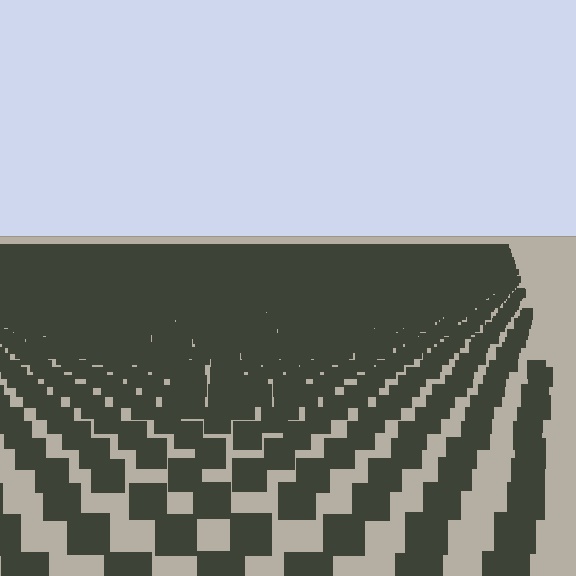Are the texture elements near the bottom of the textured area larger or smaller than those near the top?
Larger. Near the bottom, elements are closer to the viewer and appear at a bigger on-screen size.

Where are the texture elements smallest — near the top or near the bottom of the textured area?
Near the top.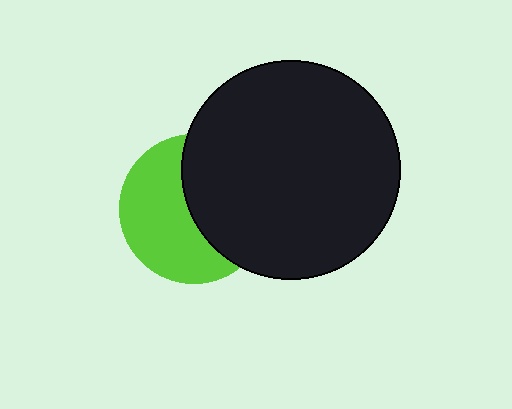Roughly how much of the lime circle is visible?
About half of it is visible (roughly 53%).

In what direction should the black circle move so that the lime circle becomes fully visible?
The black circle should move right. That is the shortest direction to clear the overlap and leave the lime circle fully visible.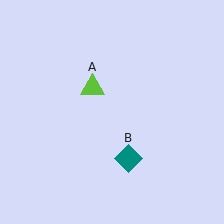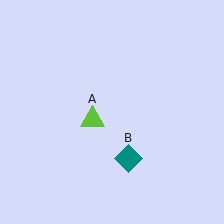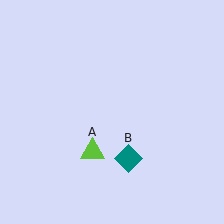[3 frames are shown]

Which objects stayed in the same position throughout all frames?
Teal diamond (object B) remained stationary.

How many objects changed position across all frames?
1 object changed position: lime triangle (object A).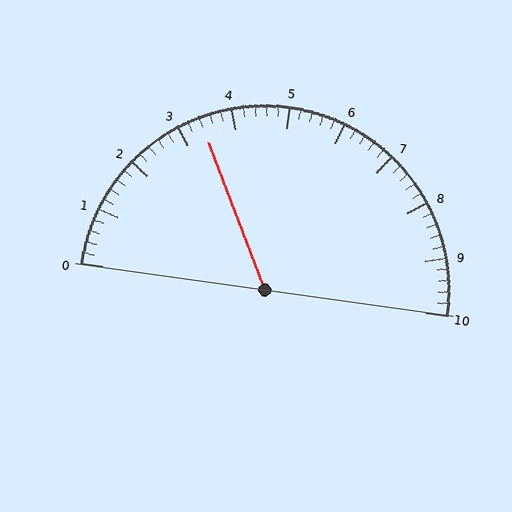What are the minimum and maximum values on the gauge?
The gauge ranges from 0 to 10.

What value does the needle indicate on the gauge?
The needle indicates approximately 3.4.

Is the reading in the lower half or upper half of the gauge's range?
The reading is in the lower half of the range (0 to 10).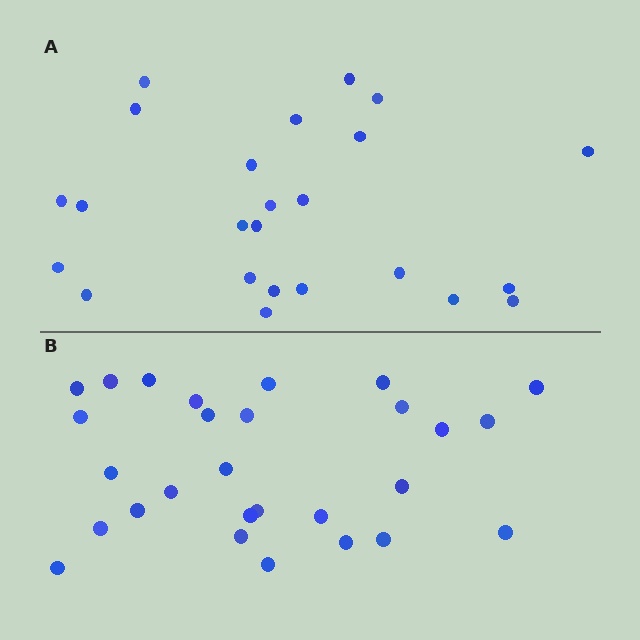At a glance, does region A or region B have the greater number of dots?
Region B (the bottom region) has more dots.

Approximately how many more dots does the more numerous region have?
Region B has about 4 more dots than region A.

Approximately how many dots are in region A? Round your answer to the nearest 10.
About 20 dots. (The exact count is 24, which rounds to 20.)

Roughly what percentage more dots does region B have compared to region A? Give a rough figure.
About 15% more.